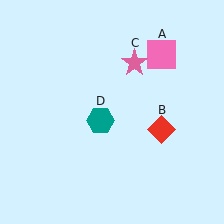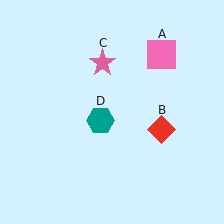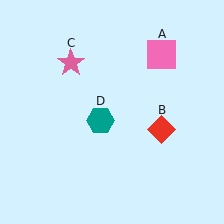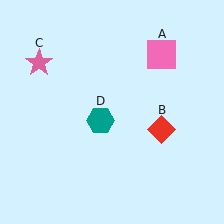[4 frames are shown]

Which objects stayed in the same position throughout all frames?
Pink square (object A) and red diamond (object B) and teal hexagon (object D) remained stationary.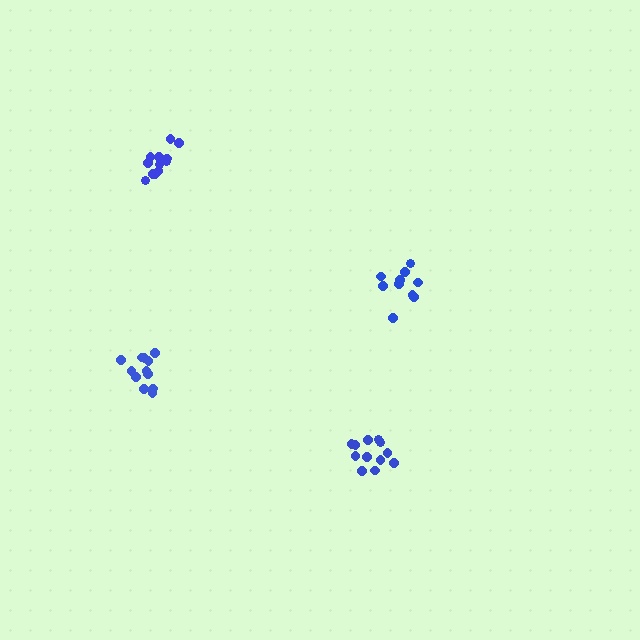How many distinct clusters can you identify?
There are 4 distinct clusters.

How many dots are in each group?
Group 1: 12 dots, Group 2: 12 dots, Group 3: 12 dots, Group 4: 10 dots (46 total).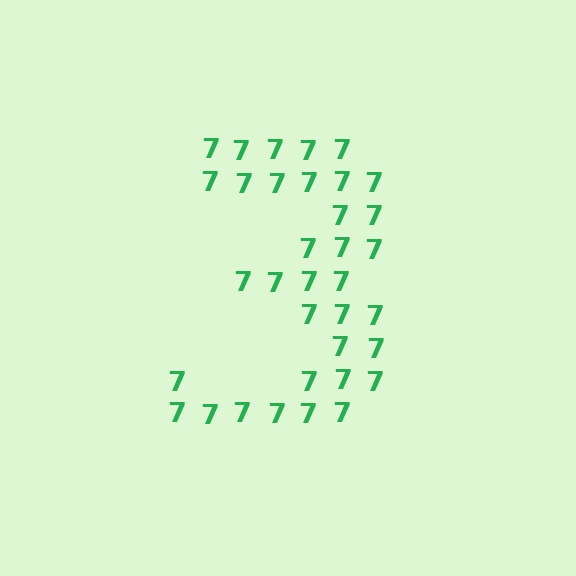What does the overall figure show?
The overall figure shows the digit 3.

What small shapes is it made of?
It is made of small digit 7's.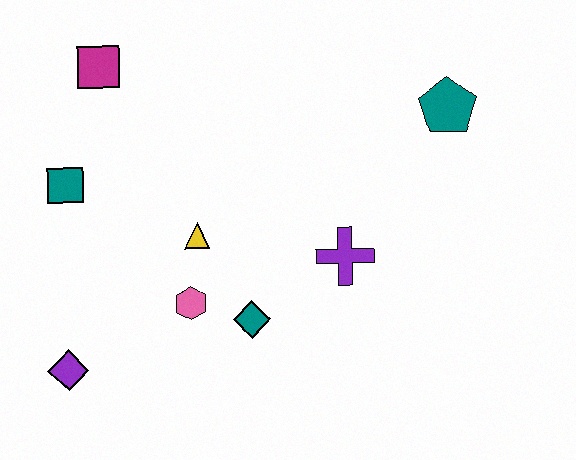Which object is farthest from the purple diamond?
The teal pentagon is farthest from the purple diamond.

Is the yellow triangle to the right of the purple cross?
No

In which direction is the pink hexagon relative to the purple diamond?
The pink hexagon is to the right of the purple diamond.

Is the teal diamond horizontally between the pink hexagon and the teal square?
No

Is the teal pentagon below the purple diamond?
No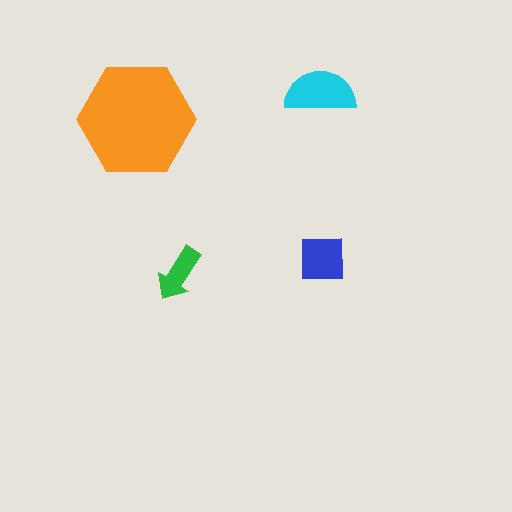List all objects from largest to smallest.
The orange hexagon, the cyan semicircle, the blue square, the green arrow.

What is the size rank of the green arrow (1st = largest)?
4th.